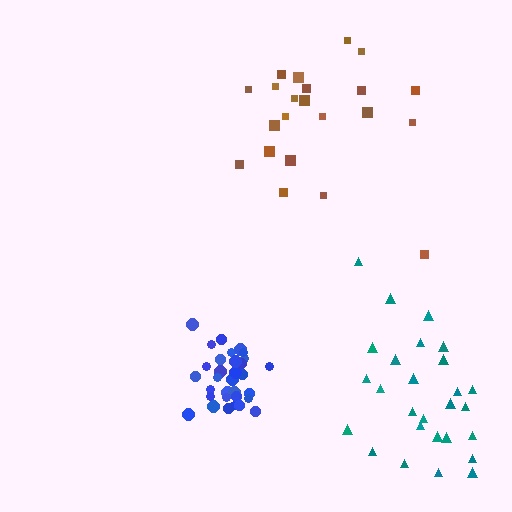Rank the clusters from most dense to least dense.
blue, teal, brown.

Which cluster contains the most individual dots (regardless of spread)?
Blue (32).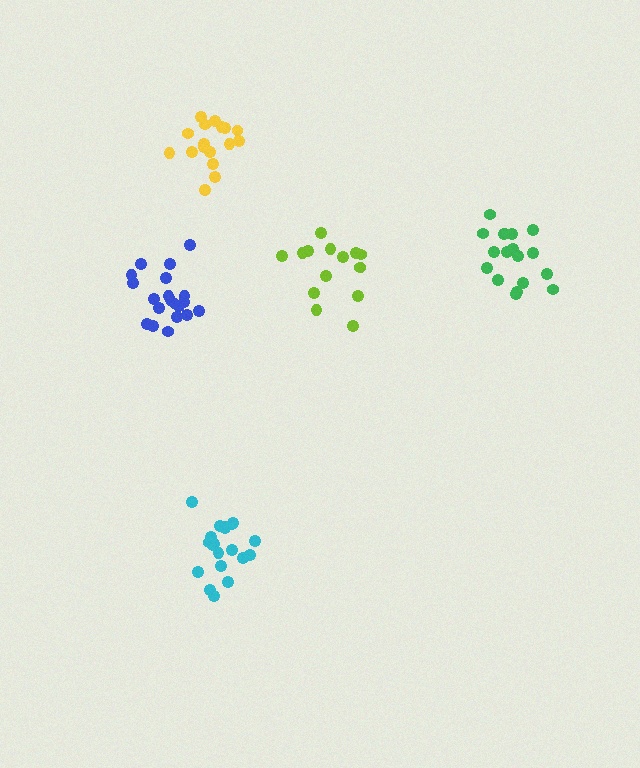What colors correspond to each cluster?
The clusters are colored: yellow, lime, cyan, green, blue.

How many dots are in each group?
Group 1: 17 dots, Group 2: 15 dots, Group 3: 20 dots, Group 4: 18 dots, Group 5: 20 dots (90 total).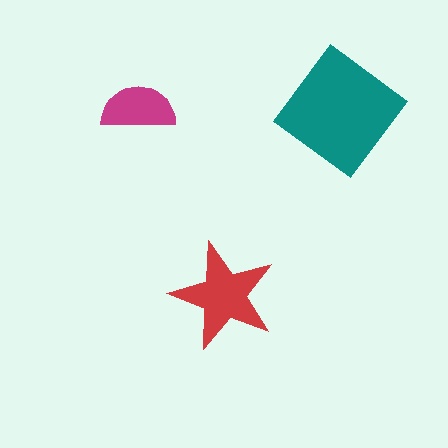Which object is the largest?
The teal diamond.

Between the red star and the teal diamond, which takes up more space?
The teal diamond.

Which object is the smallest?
The magenta semicircle.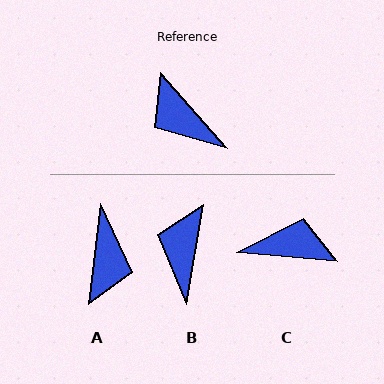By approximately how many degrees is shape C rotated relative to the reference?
Approximately 136 degrees clockwise.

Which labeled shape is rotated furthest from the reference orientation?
C, about 136 degrees away.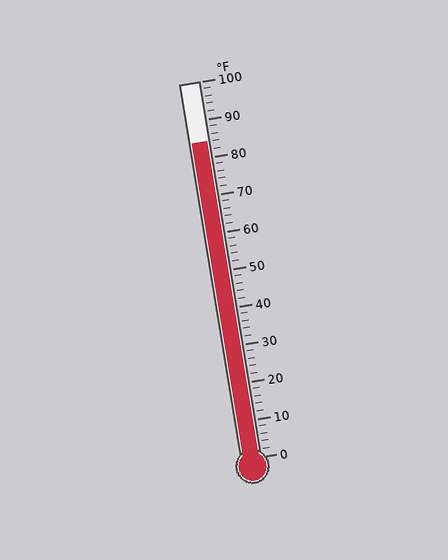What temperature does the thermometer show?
The thermometer shows approximately 84°F.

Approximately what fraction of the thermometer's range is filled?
The thermometer is filled to approximately 85% of its range.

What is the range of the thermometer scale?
The thermometer scale ranges from 0°F to 100°F.